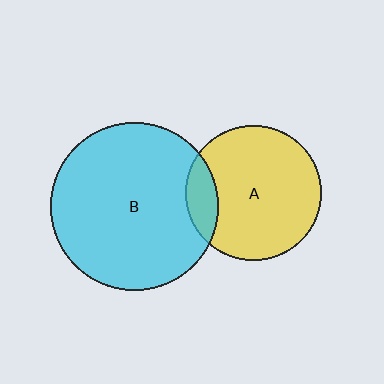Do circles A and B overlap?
Yes.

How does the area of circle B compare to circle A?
Approximately 1.5 times.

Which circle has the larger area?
Circle B (cyan).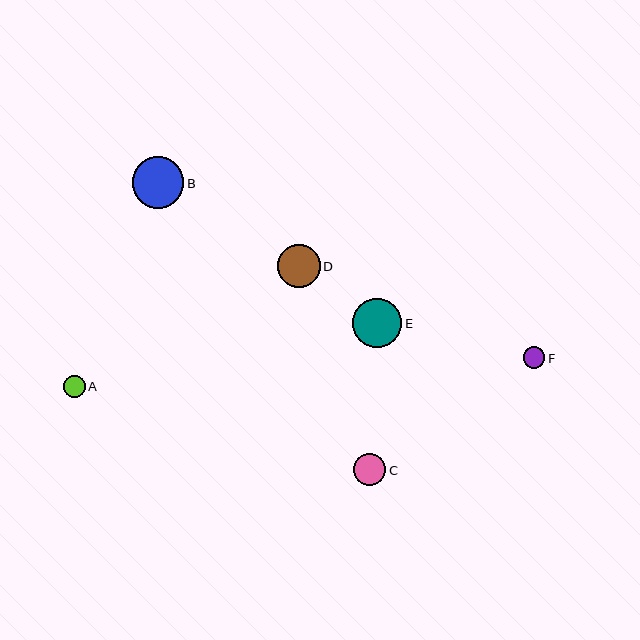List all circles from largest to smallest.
From largest to smallest: B, E, D, C, A, F.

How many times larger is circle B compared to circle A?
Circle B is approximately 2.3 times the size of circle A.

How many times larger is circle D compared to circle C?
Circle D is approximately 1.3 times the size of circle C.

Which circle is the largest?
Circle B is the largest with a size of approximately 51 pixels.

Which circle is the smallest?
Circle F is the smallest with a size of approximately 21 pixels.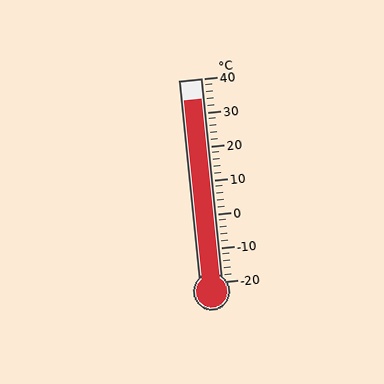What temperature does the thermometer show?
The thermometer shows approximately 34°C.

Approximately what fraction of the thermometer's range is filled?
The thermometer is filled to approximately 90% of its range.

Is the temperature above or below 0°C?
The temperature is above 0°C.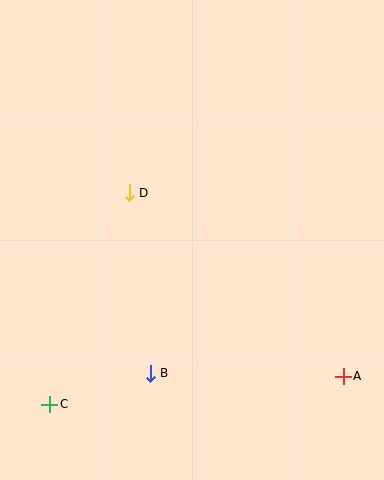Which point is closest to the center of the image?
Point D at (129, 193) is closest to the center.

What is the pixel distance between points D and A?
The distance between D and A is 282 pixels.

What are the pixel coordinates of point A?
Point A is at (343, 376).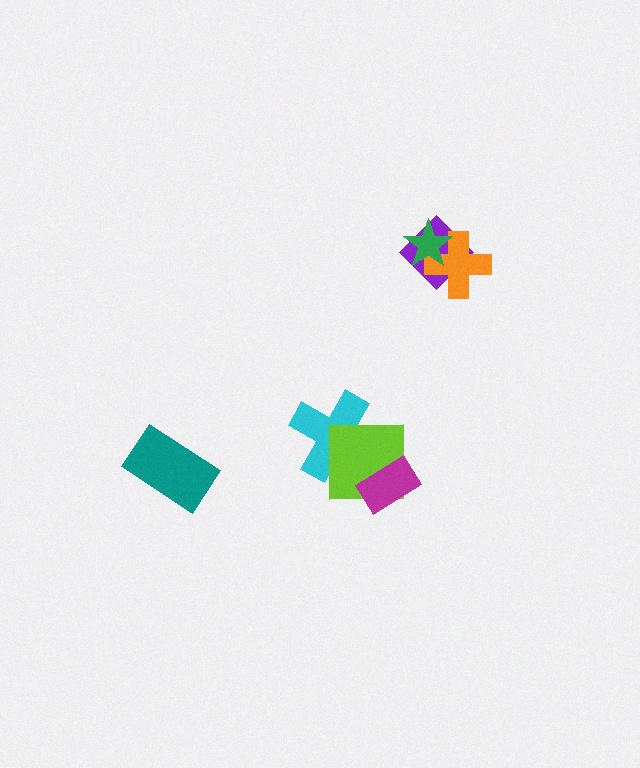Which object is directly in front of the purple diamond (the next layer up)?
The orange cross is directly in front of the purple diamond.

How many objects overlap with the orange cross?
2 objects overlap with the orange cross.